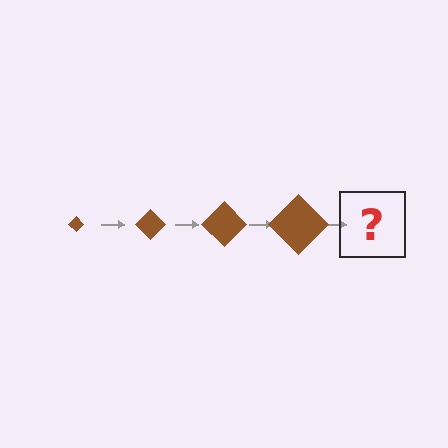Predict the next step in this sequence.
The next step is a brown diamond, larger than the previous one.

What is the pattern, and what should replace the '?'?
The pattern is that the diamond gets progressively larger each step. The '?' should be a brown diamond, larger than the previous one.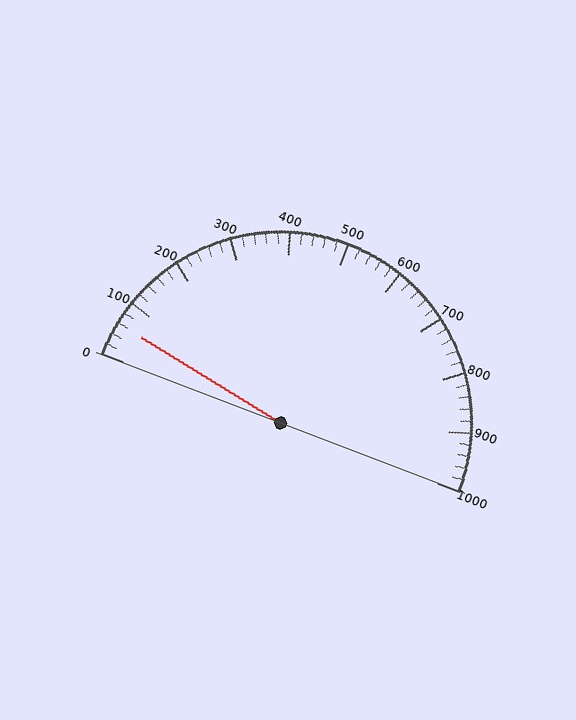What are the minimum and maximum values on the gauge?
The gauge ranges from 0 to 1000.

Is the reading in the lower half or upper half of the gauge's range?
The reading is in the lower half of the range (0 to 1000).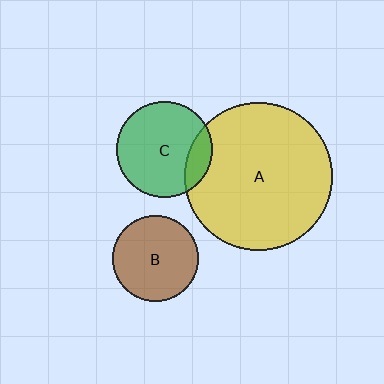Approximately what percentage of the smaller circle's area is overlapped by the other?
Approximately 15%.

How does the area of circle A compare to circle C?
Approximately 2.4 times.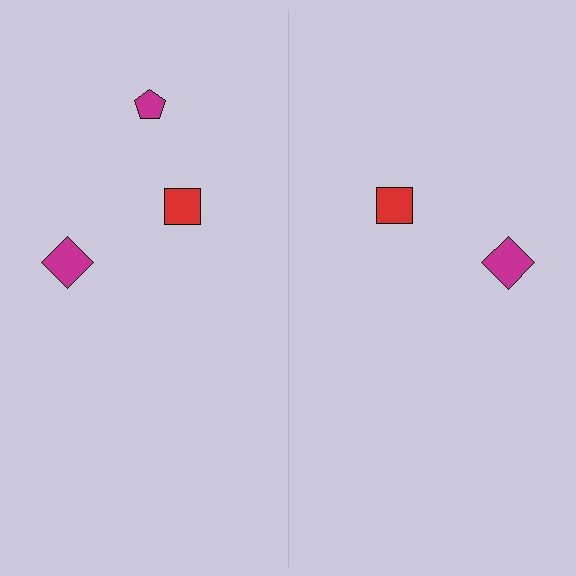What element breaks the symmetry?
A magenta pentagon is missing from the right side.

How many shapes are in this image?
There are 5 shapes in this image.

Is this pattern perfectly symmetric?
No, the pattern is not perfectly symmetric. A magenta pentagon is missing from the right side.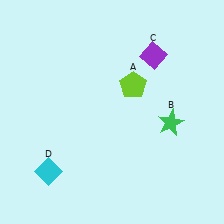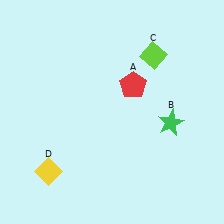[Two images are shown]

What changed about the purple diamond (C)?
In Image 1, C is purple. In Image 2, it changed to lime.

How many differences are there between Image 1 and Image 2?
There are 3 differences between the two images.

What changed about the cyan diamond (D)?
In Image 1, D is cyan. In Image 2, it changed to yellow.